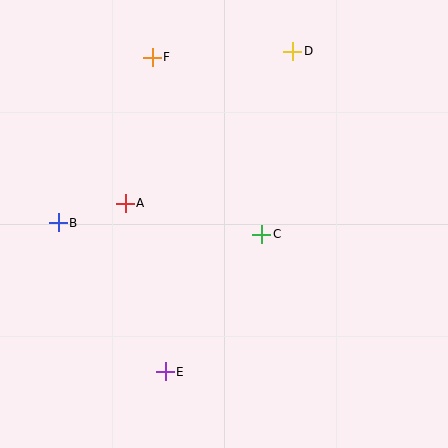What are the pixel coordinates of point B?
Point B is at (58, 223).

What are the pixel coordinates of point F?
Point F is at (152, 57).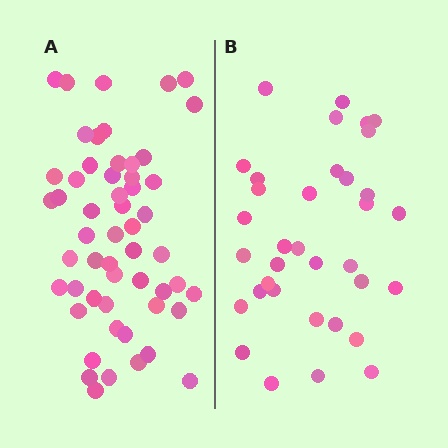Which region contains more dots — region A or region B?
Region A (the left region) has more dots.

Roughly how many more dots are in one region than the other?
Region A has approximately 20 more dots than region B.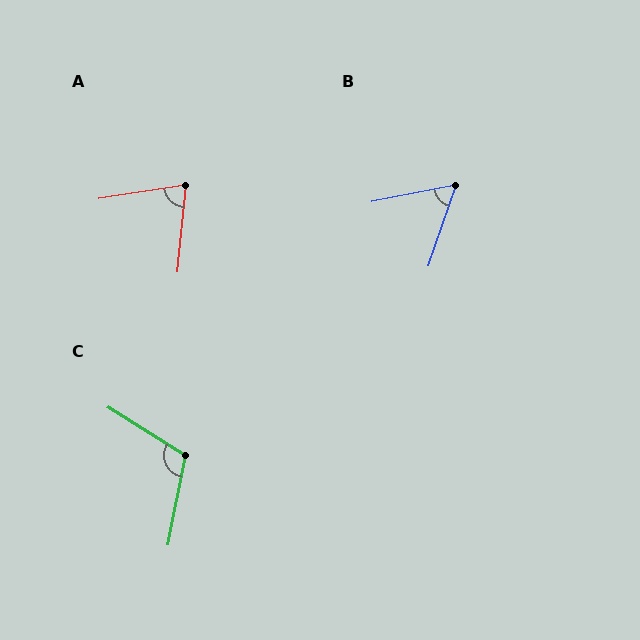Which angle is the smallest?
B, at approximately 60 degrees.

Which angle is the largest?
C, at approximately 111 degrees.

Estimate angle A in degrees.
Approximately 76 degrees.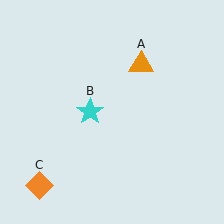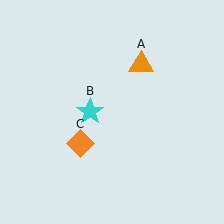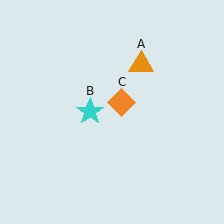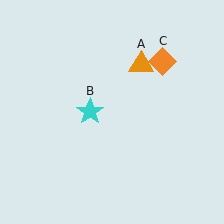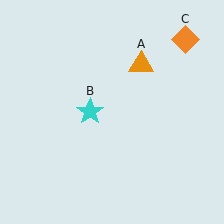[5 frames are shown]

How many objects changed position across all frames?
1 object changed position: orange diamond (object C).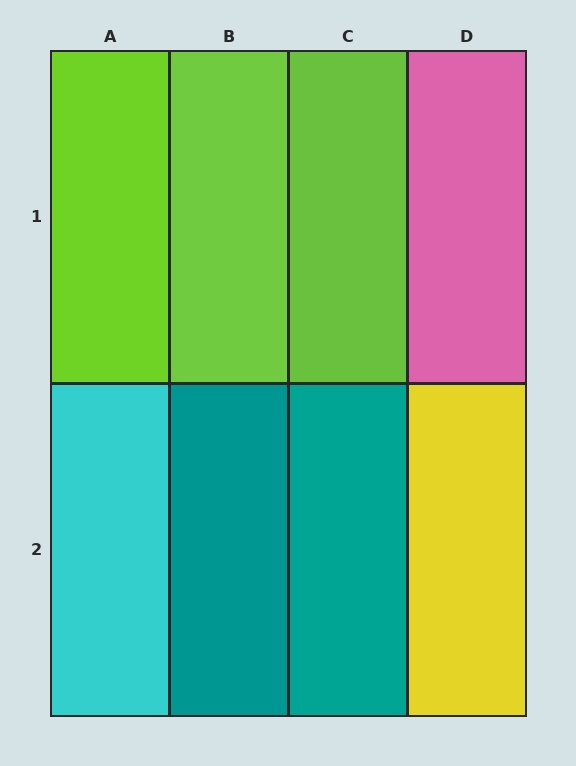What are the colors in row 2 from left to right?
Cyan, teal, teal, yellow.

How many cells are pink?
1 cell is pink.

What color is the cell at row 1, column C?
Lime.